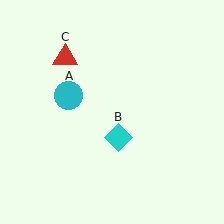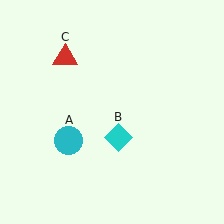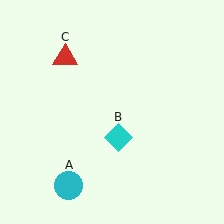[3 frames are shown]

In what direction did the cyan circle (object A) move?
The cyan circle (object A) moved down.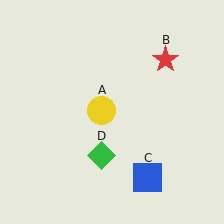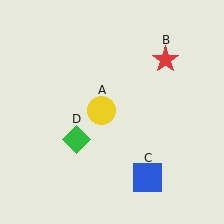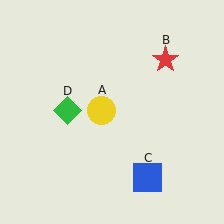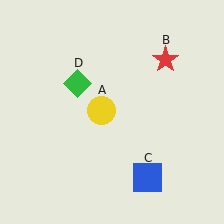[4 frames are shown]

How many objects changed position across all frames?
1 object changed position: green diamond (object D).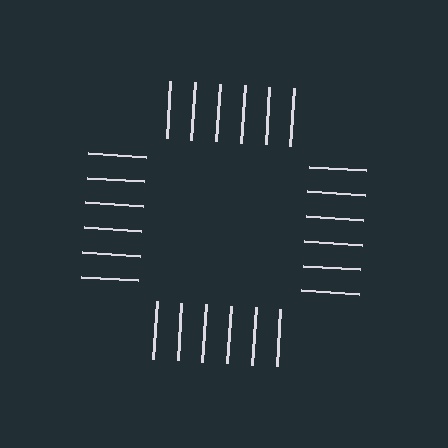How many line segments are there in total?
24 — 6 along each of the 4 edges.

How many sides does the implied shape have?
4 sides — the line-ends trace a square.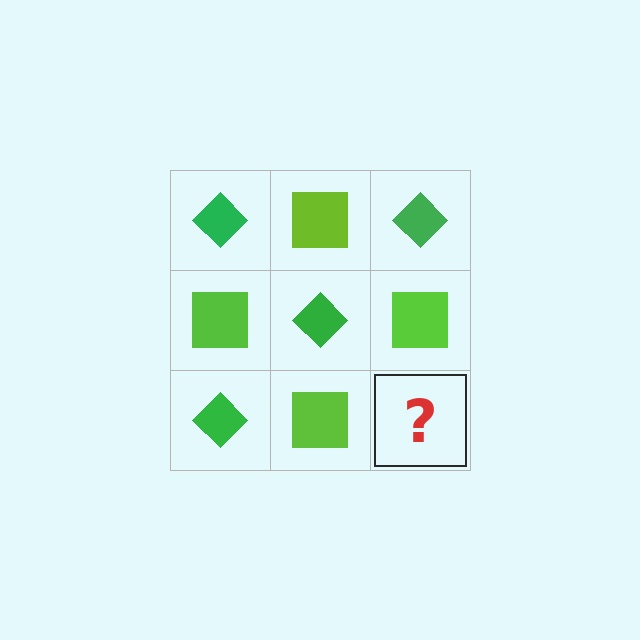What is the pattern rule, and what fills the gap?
The rule is that it alternates green diamond and lime square in a checkerboard pattern. The gap should be filled with a green diamond.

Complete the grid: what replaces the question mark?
The question mark should be replaced with a green diamond.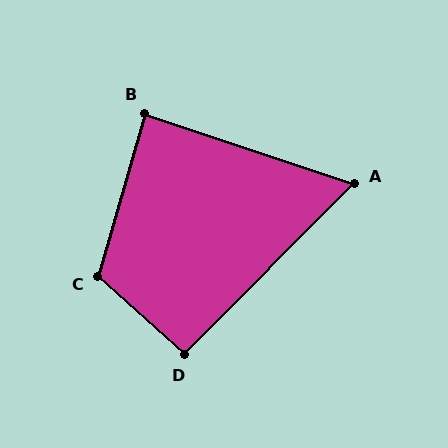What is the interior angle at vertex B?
Approximately 87 degrees (approximately right).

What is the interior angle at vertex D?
Approximately 93 degrees (approximately right).